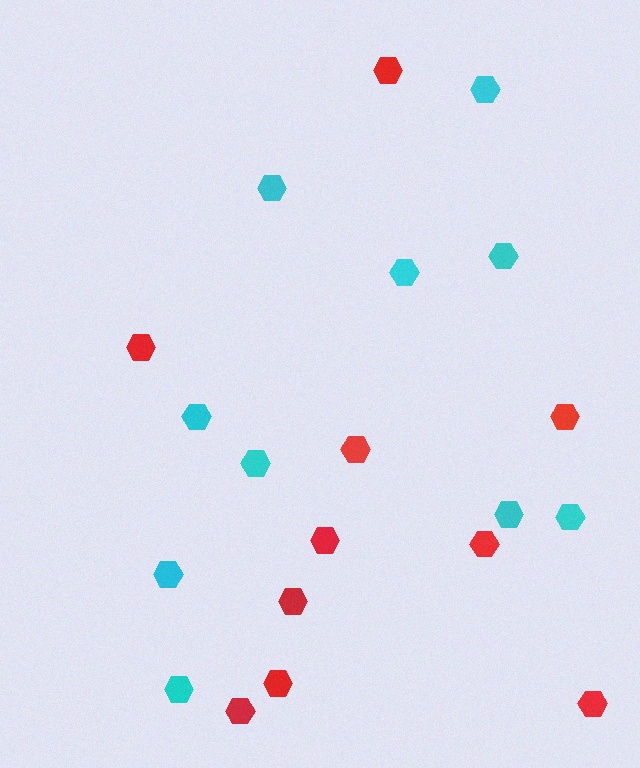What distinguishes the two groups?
There are 2 groups: one group of red hexagons (10) and one group of cyan hexagons (10).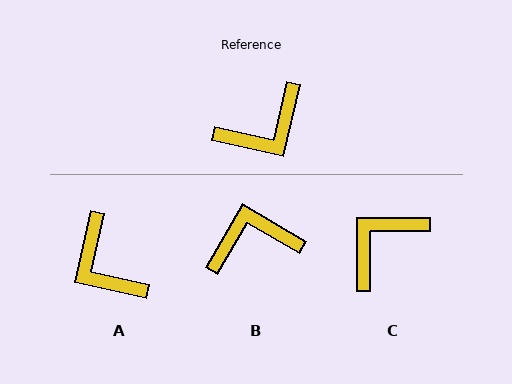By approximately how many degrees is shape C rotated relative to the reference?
Approximately 168 degrees clockwise.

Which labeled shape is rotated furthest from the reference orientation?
C, about 168 degrees away.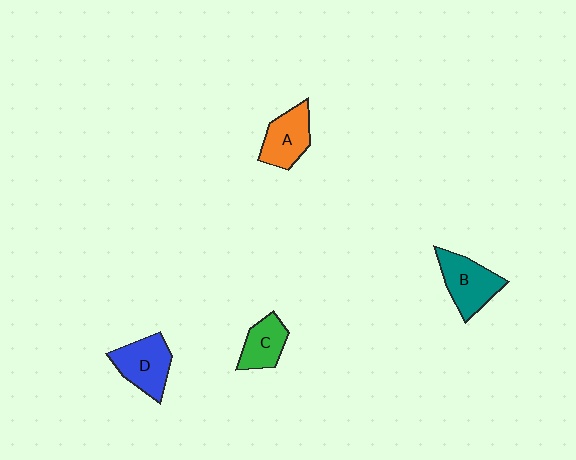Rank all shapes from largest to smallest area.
From largest to smallest: B (teal), D (blue), A (orange), C (green).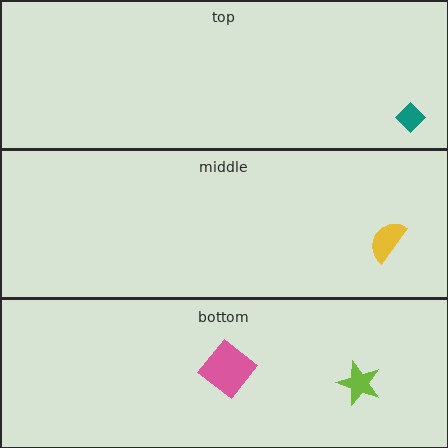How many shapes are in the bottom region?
2.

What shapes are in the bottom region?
The lime star, the pink diamond.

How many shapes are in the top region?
1.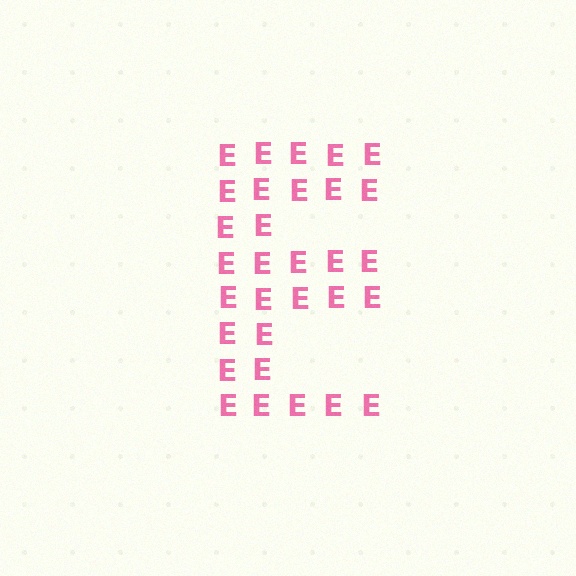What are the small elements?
The small elements are letter E's.